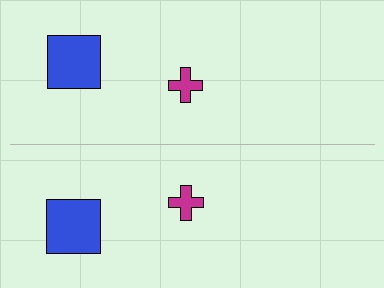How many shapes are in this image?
There are 4 shapes in this image.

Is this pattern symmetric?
Yes, this pattern has bilateral (reflection) symmetry.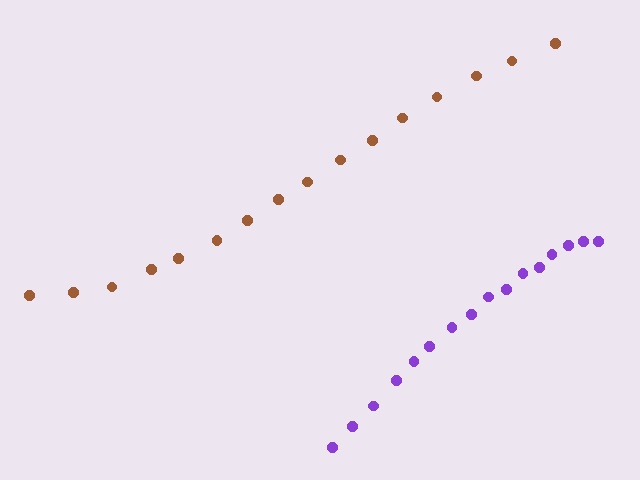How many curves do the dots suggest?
There are 2 distinct paths.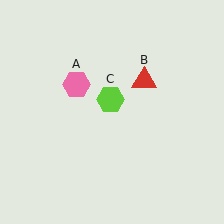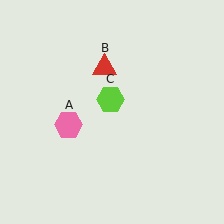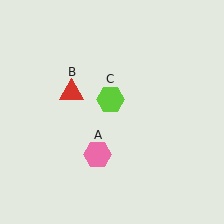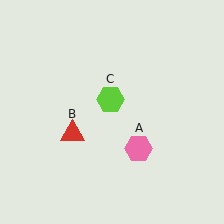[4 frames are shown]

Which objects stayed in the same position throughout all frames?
Lime hexagon (object C) remained stationary.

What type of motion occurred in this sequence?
The pink hexagon (object A), red triangle (object B) rotated counterclockwise around the center of the scene.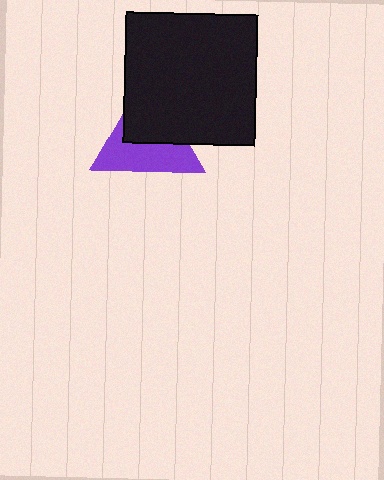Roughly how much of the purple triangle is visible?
About half of it is visible (roughly 52%).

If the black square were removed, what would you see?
You would see the complete purple triangle.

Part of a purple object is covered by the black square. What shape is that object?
It is a triangle.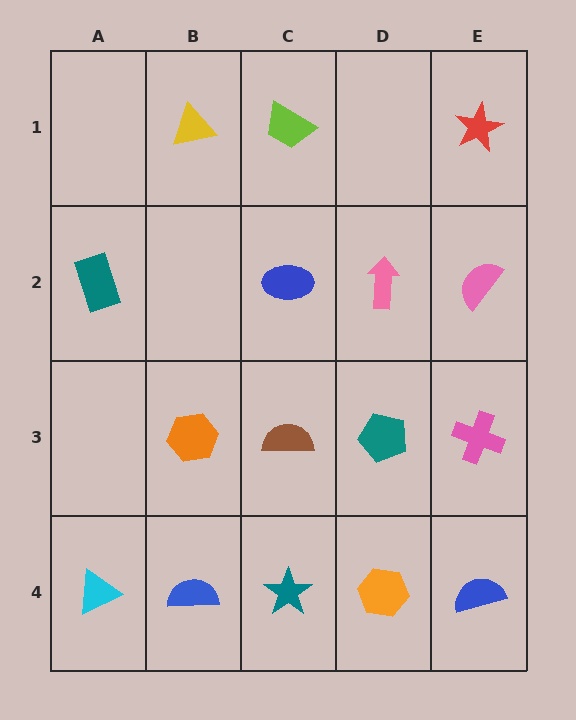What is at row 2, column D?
A pink arrow.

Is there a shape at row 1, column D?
No, that cell is empty.